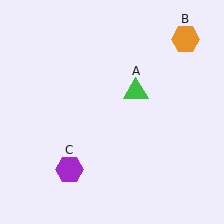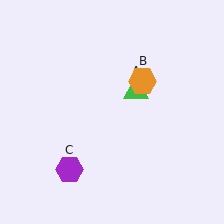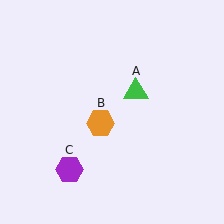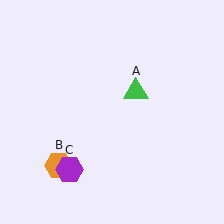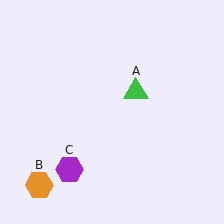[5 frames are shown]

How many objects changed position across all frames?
1 object changed position: orange hexagon (object B).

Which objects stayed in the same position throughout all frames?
Green triangle (object A) and purple hexagon (object C) remained stationary.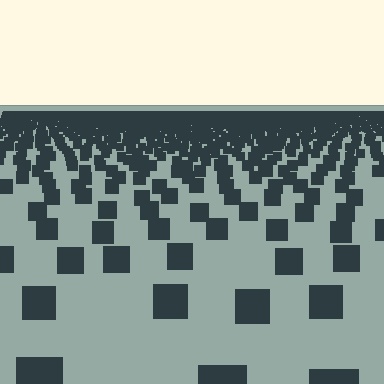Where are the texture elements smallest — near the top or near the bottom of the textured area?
Near the top.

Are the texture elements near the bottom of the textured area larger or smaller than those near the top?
Larger. Near the bottom, elements are closer to the viewer and appear at a bigger on-screen size.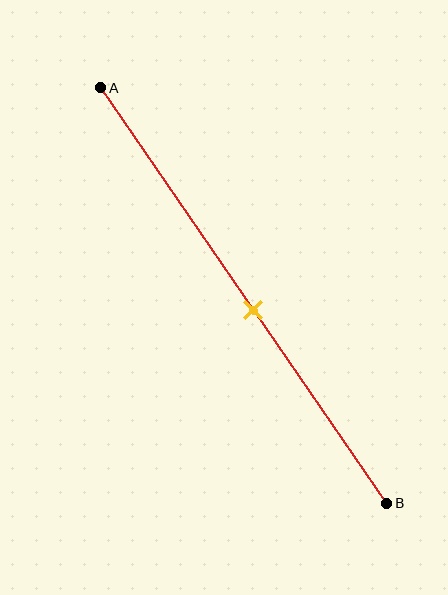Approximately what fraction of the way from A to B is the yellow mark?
The yellow mark is approximately 55% of the way from A to B.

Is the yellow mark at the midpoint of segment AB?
No, the mark is at about 55% from A, not at the 50% midpoint.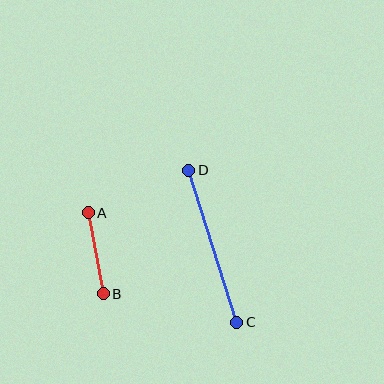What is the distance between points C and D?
The distance is approximately 160 pixels.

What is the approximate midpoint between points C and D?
The midpoint is at approximately (213, 246) pixels.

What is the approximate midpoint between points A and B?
The midpoint is at approximately (96, 253) pixels.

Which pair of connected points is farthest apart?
Points C and D are farthest apart.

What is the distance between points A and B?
The distance is approximately 83 pixels.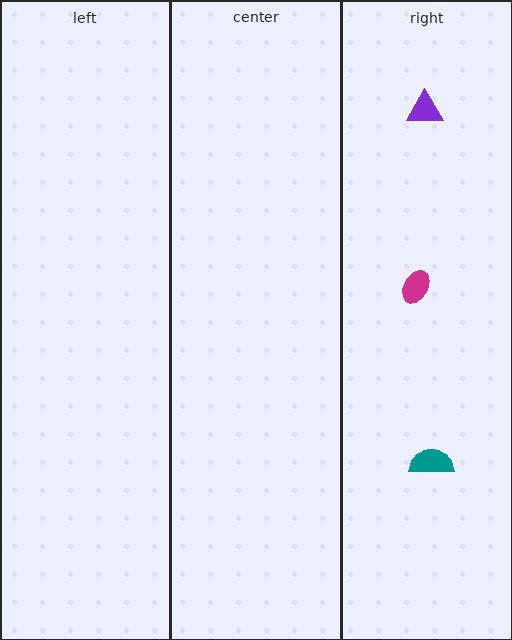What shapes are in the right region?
The purple triangle, the magenta ellipse, the teal semicircle.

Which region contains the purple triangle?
The right region.